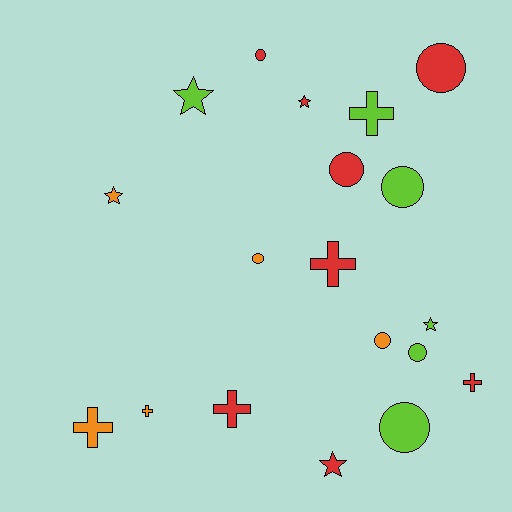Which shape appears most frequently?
Circle, with 8 objects.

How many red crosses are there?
There are 3 red crosses.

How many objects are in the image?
There are 19 objects.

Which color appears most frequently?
Red, with 8 objects.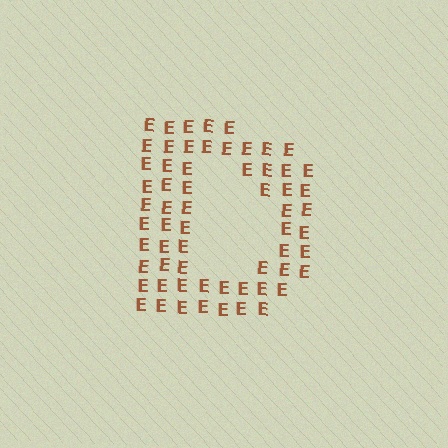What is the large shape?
The large shape is the letter D.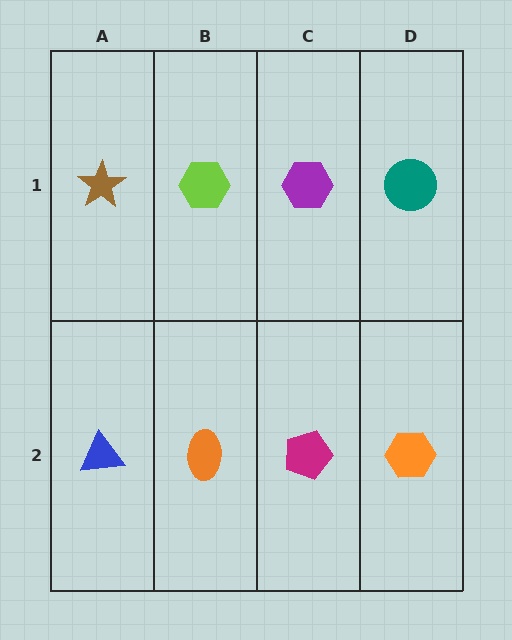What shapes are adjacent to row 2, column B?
A lime hexagon (row 1, column B), a blue triangle (row 2, column A), a magenta pentagon (row 2, column C).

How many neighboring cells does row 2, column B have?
3.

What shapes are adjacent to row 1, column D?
An orange hexagon (row 2, column D), a purple hexagon (row 1, column C).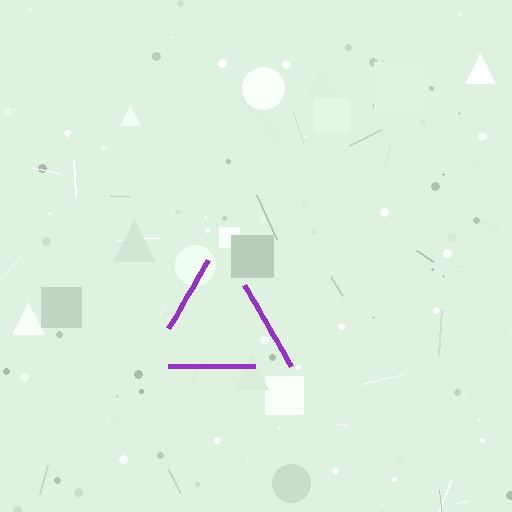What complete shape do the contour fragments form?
The contour fragments form a triangle.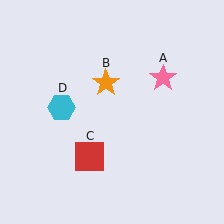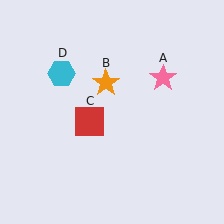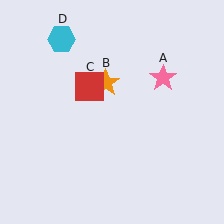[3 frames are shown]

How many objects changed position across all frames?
2 objects changed position: red square (object C), cyan hexagon (object D).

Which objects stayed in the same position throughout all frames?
Pink star (object A) and orange star (object B) remained stationary.